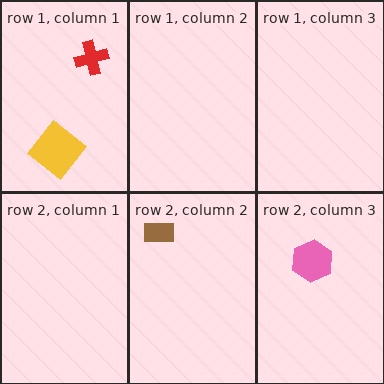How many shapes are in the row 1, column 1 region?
2.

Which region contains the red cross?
The row 1, column 1 region.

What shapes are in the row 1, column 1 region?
The red cross, the yellow diamond.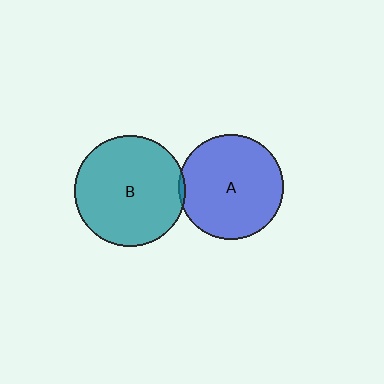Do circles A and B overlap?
Yes.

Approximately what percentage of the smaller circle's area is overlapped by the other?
Approximately 5%.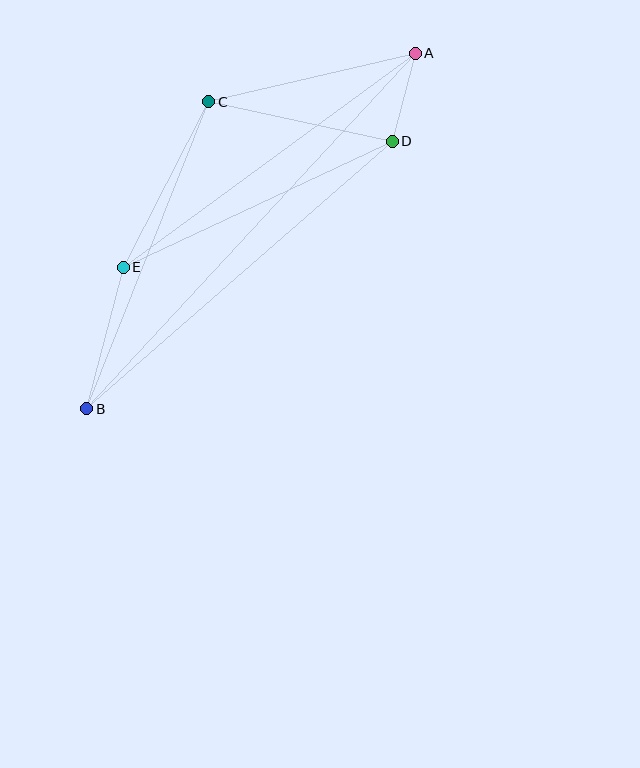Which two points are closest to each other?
Points A and D are closest to each other.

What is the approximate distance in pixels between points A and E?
The distance between A and E is approximately 362 pixels.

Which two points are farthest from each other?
Points A and B are farthest from each other.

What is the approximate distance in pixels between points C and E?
The distance between C and E is approximately 187 pixels.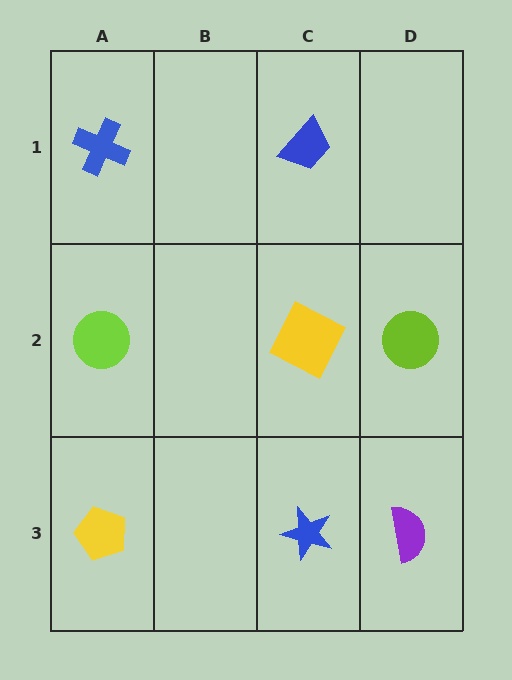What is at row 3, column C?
A blue star.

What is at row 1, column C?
A blue trapezoid.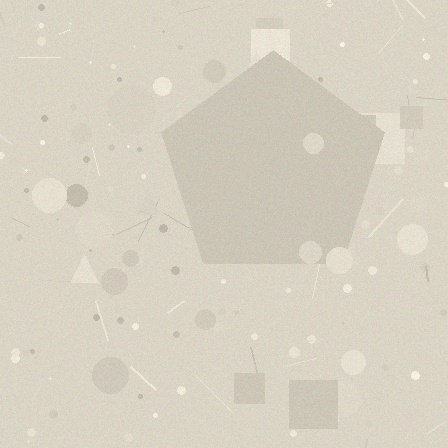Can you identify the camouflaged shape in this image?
The camouflaged shape is a pentagon.